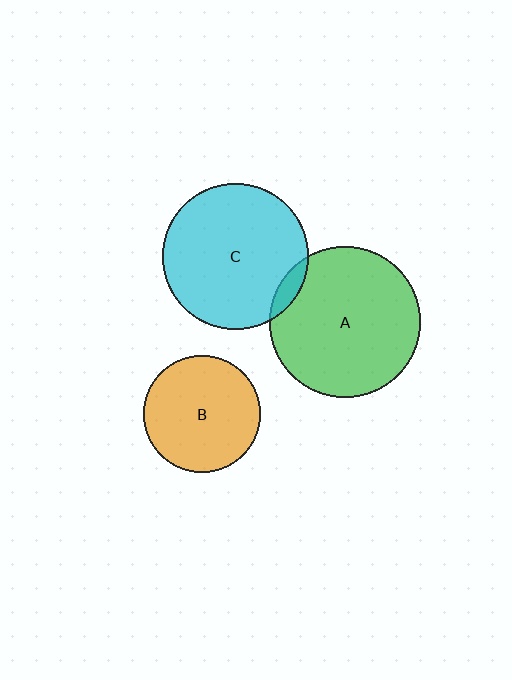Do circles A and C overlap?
Yes.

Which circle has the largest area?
Circle A (green).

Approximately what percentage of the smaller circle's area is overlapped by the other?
Approximately 5%.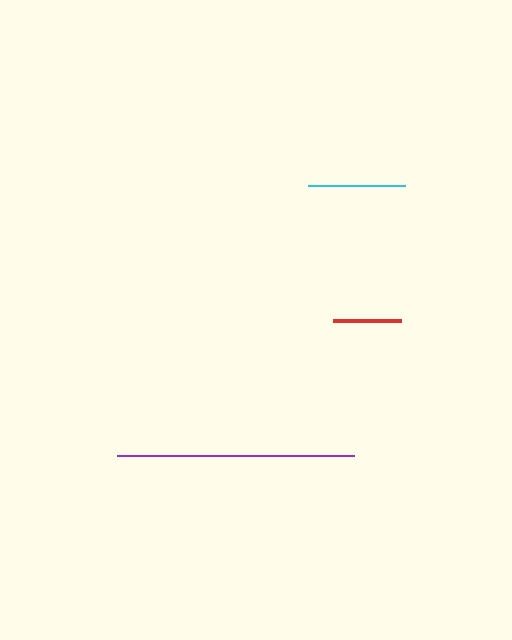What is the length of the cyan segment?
The cyan segment is approximately 98 pixels long.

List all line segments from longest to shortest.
From longest to shortest: purple, cyan, red.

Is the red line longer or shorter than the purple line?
The purple line is longer than the red line.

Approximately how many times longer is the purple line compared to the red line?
The purple line is approximately 3.5 times the length of the red line.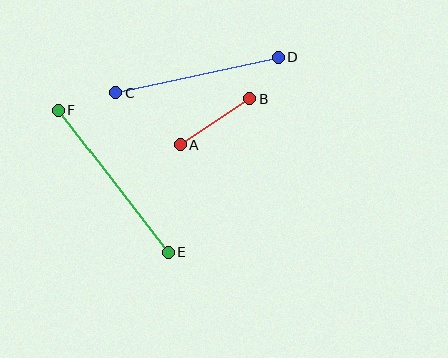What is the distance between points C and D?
The distance is approximately 166 pixels.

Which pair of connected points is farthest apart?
Points E and F are farthest apart.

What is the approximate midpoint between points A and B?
The midpoint is at approximately (215, 122) pixels.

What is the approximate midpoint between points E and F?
The midpoint is at approximately (113, 181) pixels.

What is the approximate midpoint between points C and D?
The midpoint is at approximately (197, 75) pixels.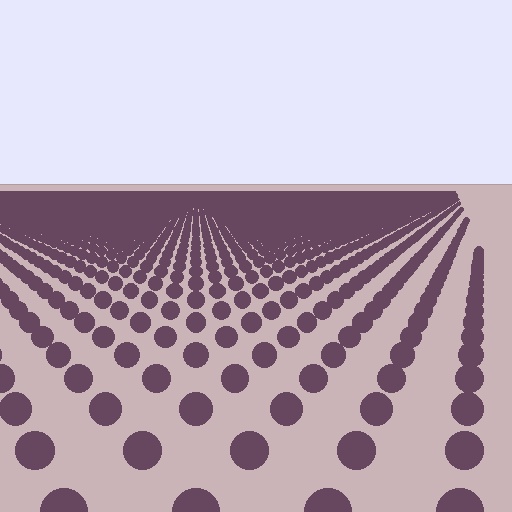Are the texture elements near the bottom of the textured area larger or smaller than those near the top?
Larger. Near the bottom, elements are closer to the viewer and appear at a bigger on-screen size.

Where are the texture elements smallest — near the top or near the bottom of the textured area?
Near the top.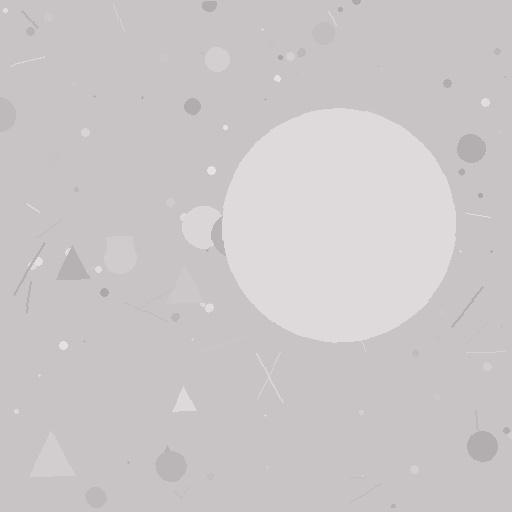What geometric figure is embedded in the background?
A circle is embedded in the background.